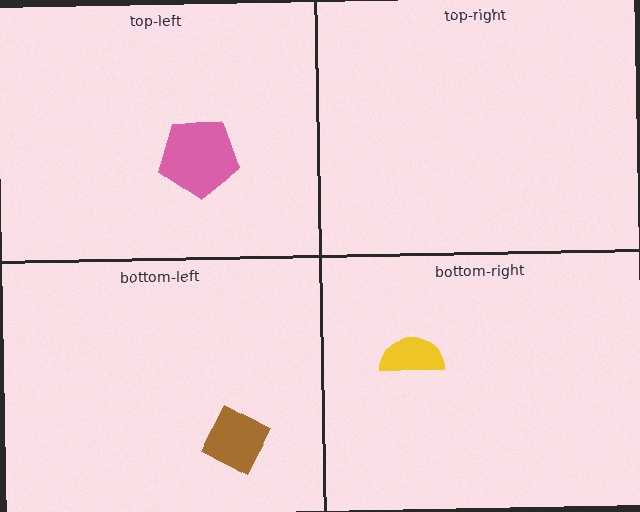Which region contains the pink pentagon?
The top-left region.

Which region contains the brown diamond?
The bottom-left region.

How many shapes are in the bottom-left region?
1.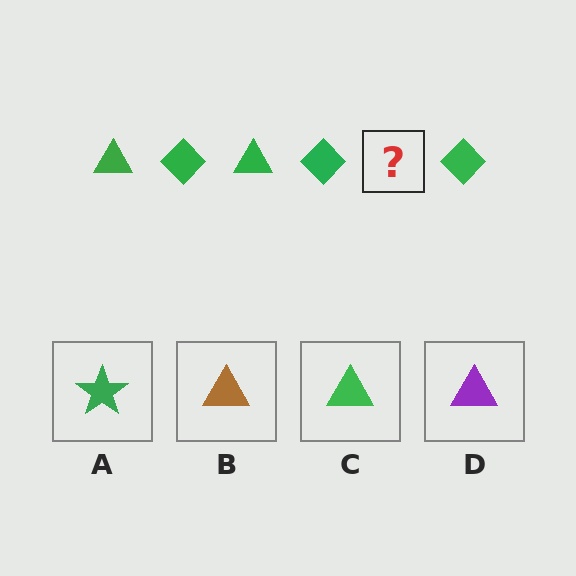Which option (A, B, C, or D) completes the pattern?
C.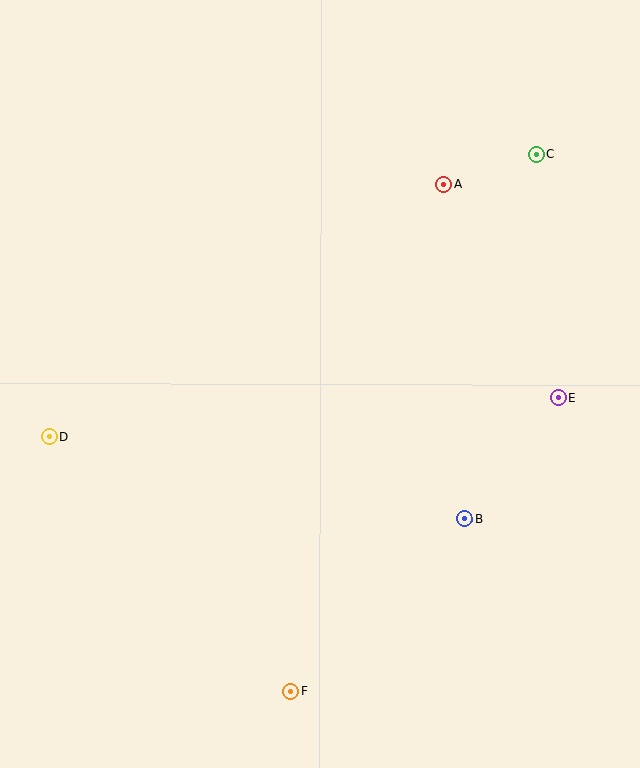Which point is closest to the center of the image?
Point B at (464, 519) is closest to the center.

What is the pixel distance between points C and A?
The distance between C and A is 97 pixels.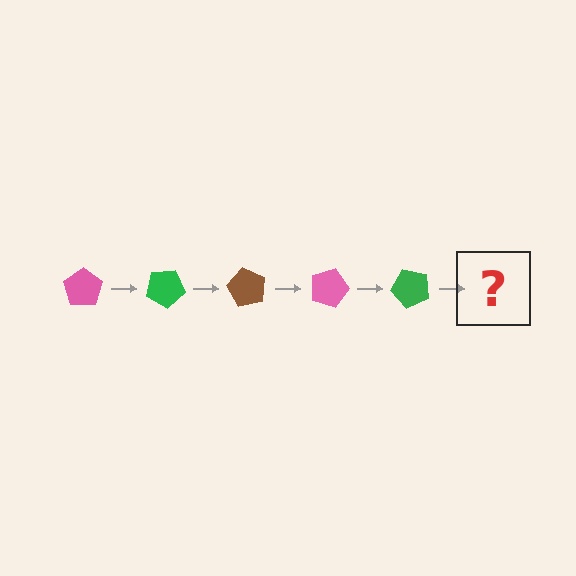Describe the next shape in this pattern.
It should be a brown pentagon, rotated 150 degrees from the start.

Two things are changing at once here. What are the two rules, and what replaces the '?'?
The two rules are that it rotates 30 degrees each step and the color cycles through pink, green, and brown. The '?' should be a brown pentagon, rotated 150 degrees from the start.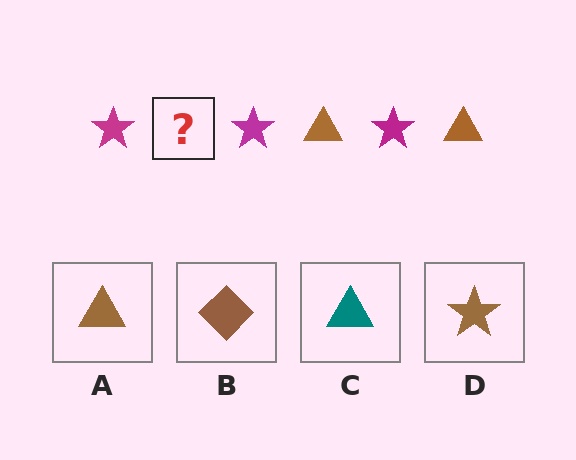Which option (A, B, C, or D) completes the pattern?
A.